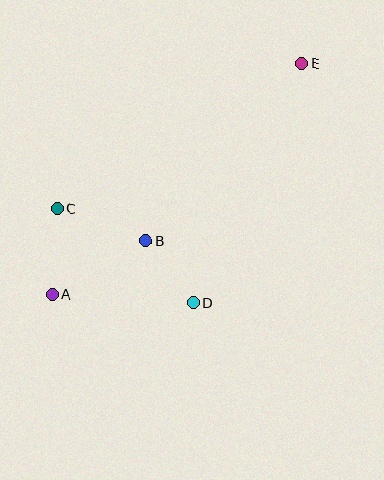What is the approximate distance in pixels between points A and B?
The distance between A and B is approximately 107 pixels.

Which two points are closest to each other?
Points B and D are closest to each other.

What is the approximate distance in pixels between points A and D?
The distance between A and D is approximately 141 pixels.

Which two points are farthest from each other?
Points A and E are farthest from each other.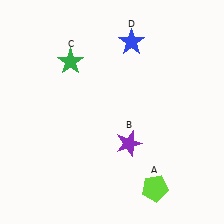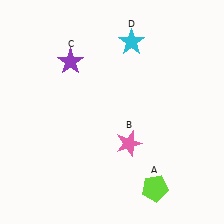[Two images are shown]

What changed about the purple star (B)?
In Image 1, B is purple. In Image 2, it changed to pink.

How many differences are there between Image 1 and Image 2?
There are 3 differences between the two images.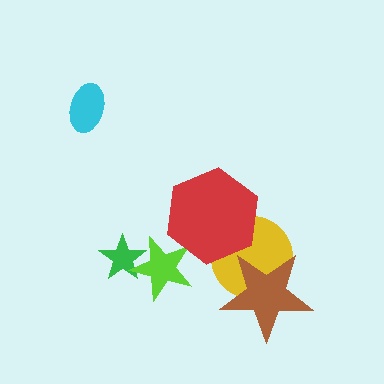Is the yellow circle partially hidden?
Yes, it is partially covered by another shape.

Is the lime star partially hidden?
Yes, it is partially covered by another shape.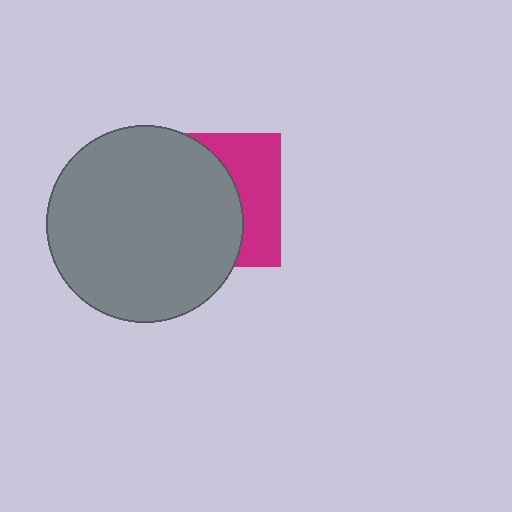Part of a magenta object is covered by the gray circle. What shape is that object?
It is a square.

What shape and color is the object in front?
The object in front is a gray circle.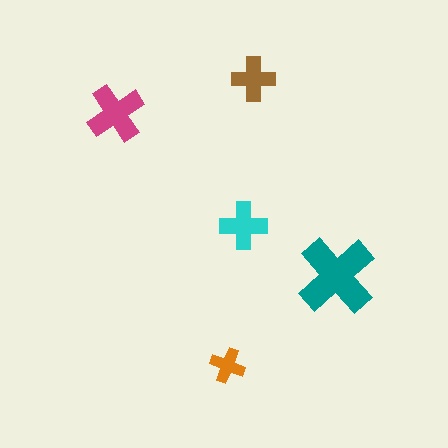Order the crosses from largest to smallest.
the teal one, the magenta one, the cyan one, the brown one, the orange one.